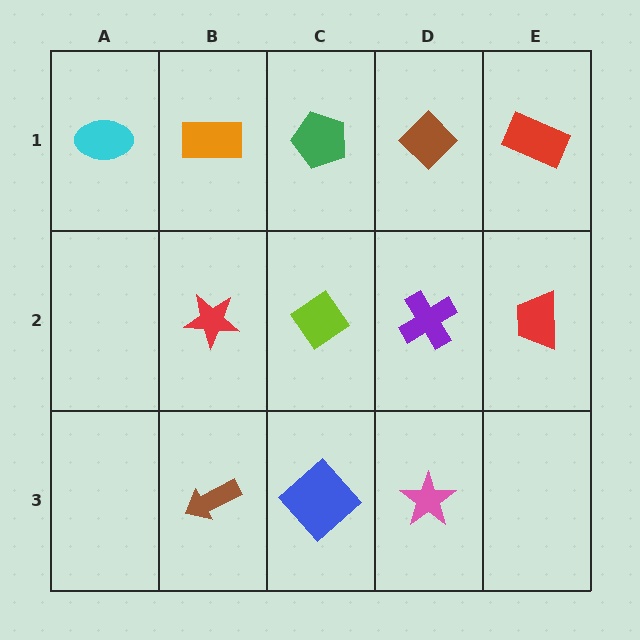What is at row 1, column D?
A brown diamond.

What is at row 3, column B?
A brown arrow.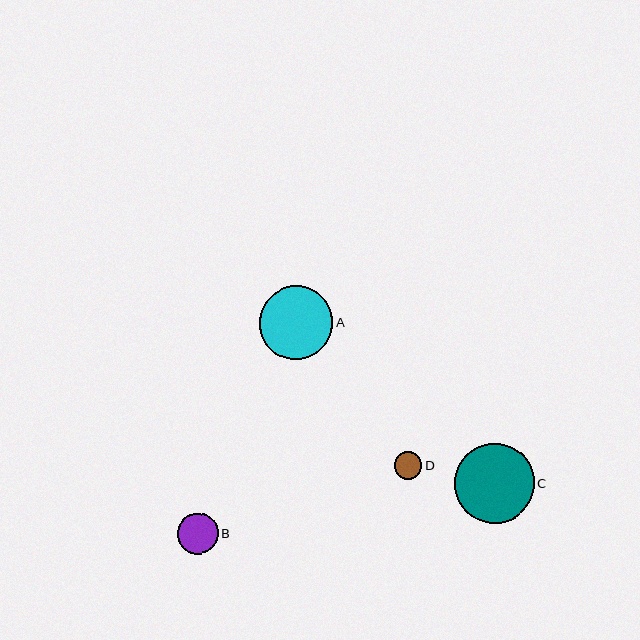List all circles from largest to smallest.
From largest to smallest: C, A, B, D.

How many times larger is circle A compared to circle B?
Circle A is approximately 1.8 times the size of circle B.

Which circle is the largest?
Circle C is the largest with a size of approximately 80 pixels.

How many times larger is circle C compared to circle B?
Circle C is approximately 2.0 times the size of circle B.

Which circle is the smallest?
Circle D is the smallest with a size of approximately 28 pixels.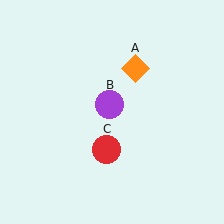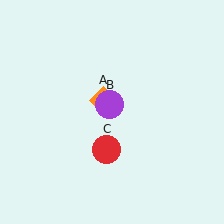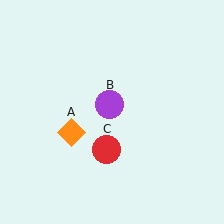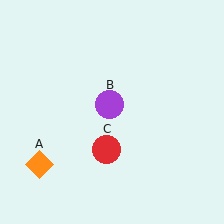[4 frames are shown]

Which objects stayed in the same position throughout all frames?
Purple circle (object B) and red circle (object C) remained stationary.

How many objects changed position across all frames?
1 object changed position: orange diamond (object A).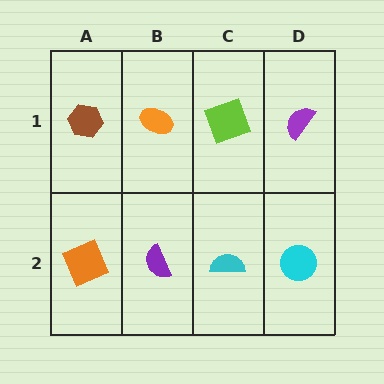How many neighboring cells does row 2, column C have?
3.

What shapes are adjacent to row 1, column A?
An orange square (row 2, column A), an orange ellipse (row 1, column B).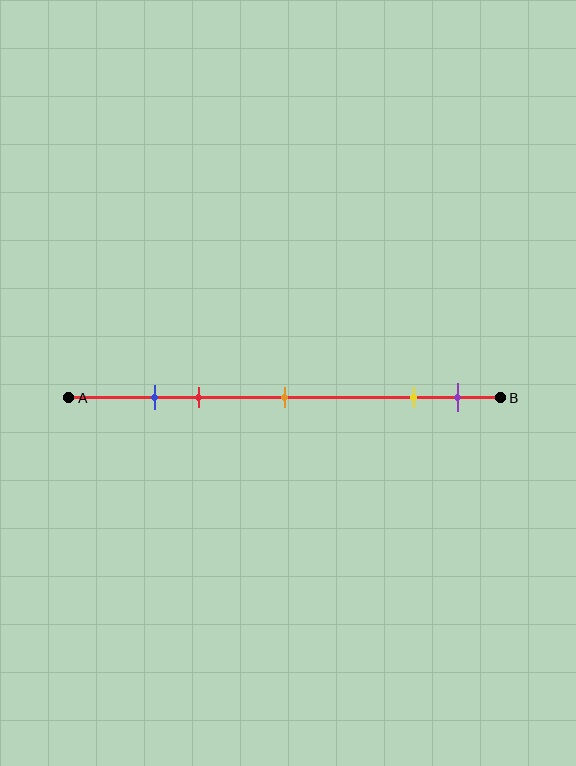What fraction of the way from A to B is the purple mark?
The purple mark is approximately 90% (0.9) of the way from A to B.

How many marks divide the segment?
There are 5 marks dividing the segment.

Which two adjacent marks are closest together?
The blue and red marks are the closest adjacent pair.